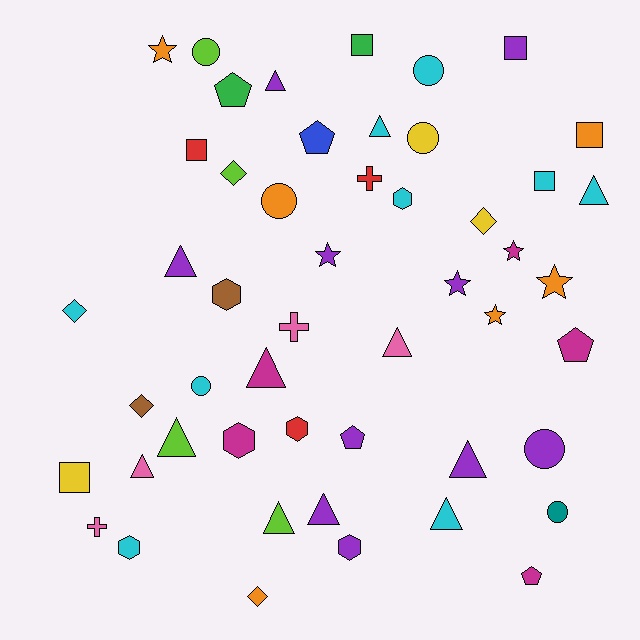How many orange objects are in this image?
There are 6 orange objects.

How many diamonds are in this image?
There are 5 diamonds.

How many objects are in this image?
There are 50 objects.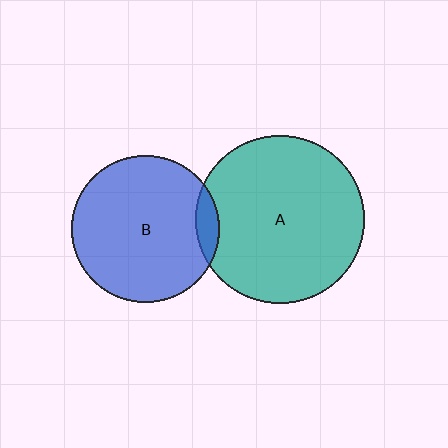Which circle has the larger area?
Circle A (teal).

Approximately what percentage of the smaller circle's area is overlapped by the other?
Approximately 10%.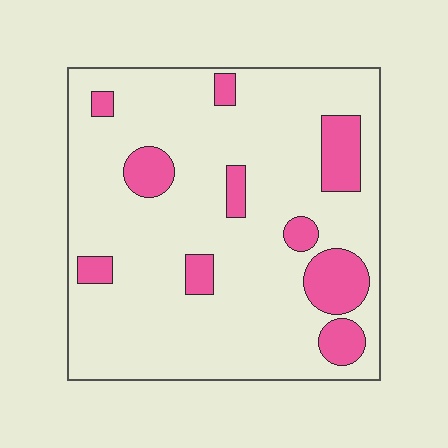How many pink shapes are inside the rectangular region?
10.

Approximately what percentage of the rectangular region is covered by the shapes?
Approximately 15%.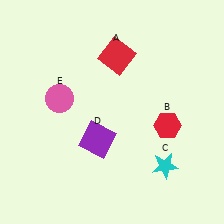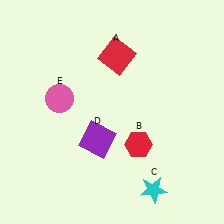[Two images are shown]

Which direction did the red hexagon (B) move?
The red hexagon (B) moved left.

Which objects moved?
The objects that moved are: the red hexagon (B), the cyan star (C).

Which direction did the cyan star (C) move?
The cyan star (C) moved down.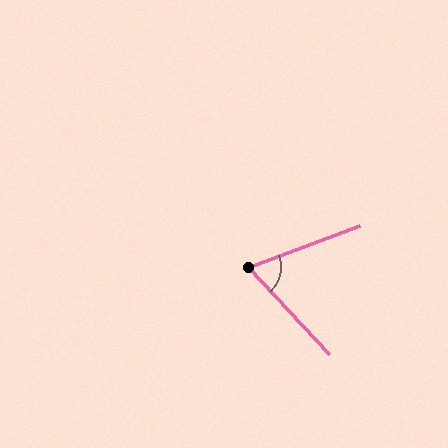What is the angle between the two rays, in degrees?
Approximately 68 degrees.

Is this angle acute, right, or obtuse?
It is acute.